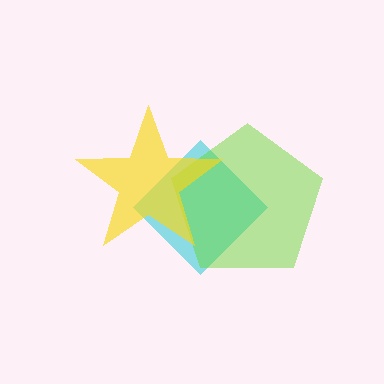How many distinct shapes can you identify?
There are 3 distinct shapes: a cyan diamond, a lime pentagon, a yellow star.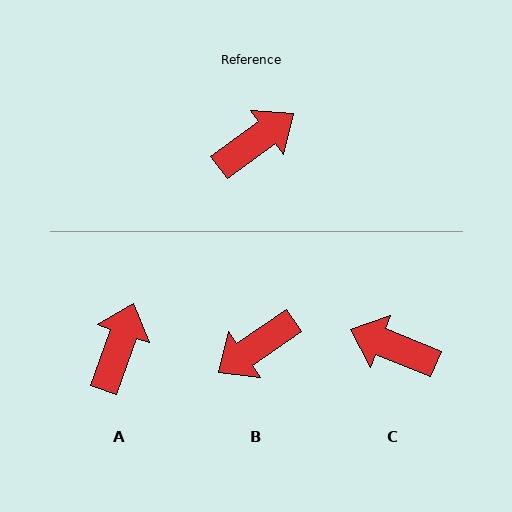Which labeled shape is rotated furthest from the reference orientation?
B, about 178 degrees away.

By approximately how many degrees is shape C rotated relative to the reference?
Approximately 122 degrees counter-clockwise.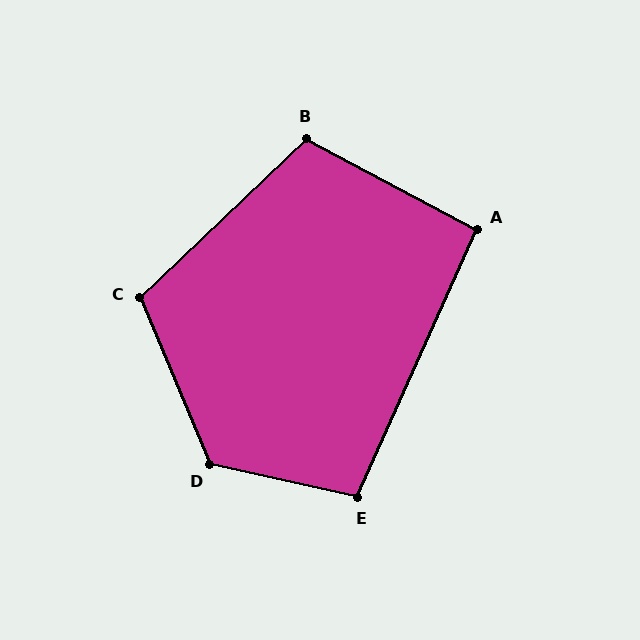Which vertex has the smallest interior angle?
A, at approximately 94 degrees.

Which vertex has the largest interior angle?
D, at approximately 125 degrees.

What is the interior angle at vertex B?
Approximately 109 degrees (obtuse).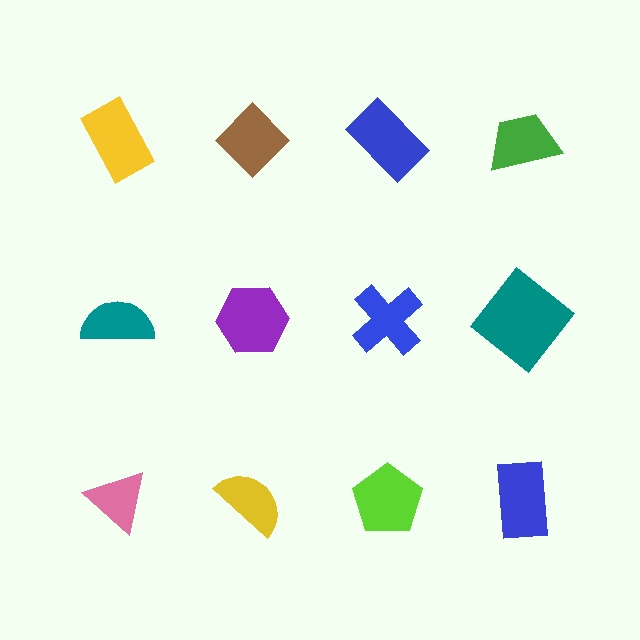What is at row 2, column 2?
A purple hexagon.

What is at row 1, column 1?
A yellow rectangle.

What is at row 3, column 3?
A lime pentagon.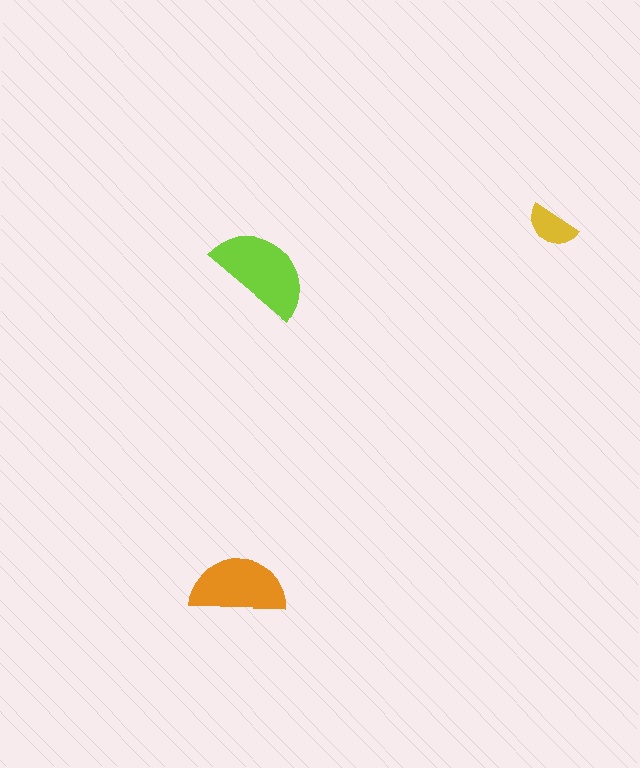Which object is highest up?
The yellow semicircle is topmost.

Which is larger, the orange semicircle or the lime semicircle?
The lime one.